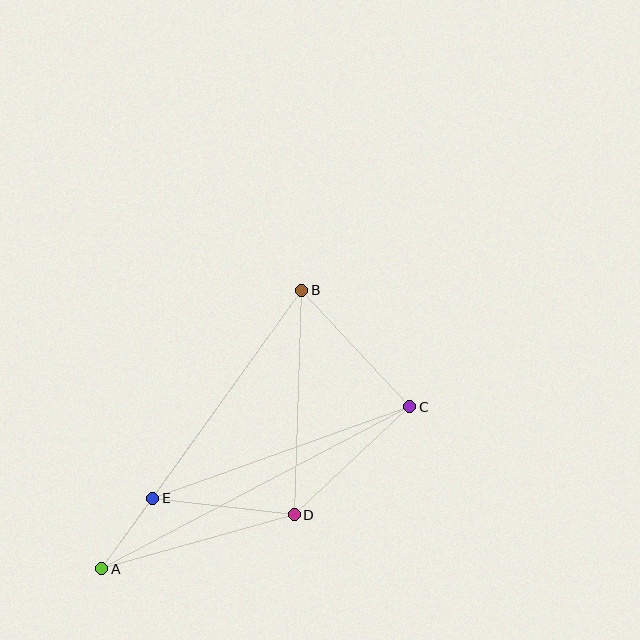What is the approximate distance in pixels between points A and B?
The distance between A and B is approximately 343 pixels.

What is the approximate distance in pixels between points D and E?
The distance between D and E is approximately 143 pixels.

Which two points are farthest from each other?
Points A and C are farthest from each other.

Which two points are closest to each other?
Points A and E are closest to each other.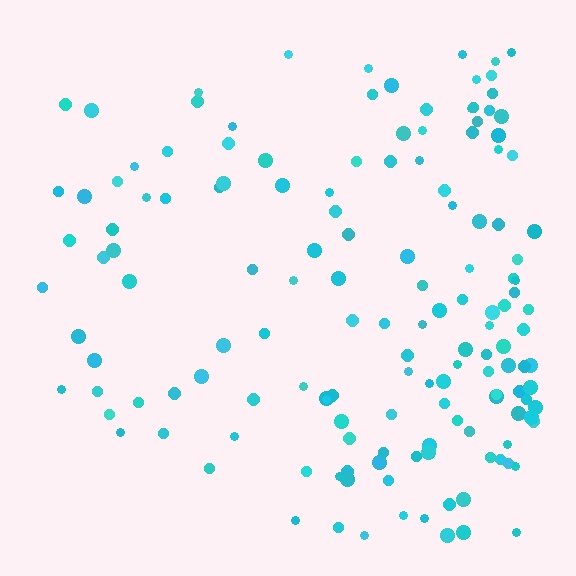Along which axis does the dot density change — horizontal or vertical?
Horizontal.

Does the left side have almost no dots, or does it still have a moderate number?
Still a moderate number, just noticeably fewer than the right.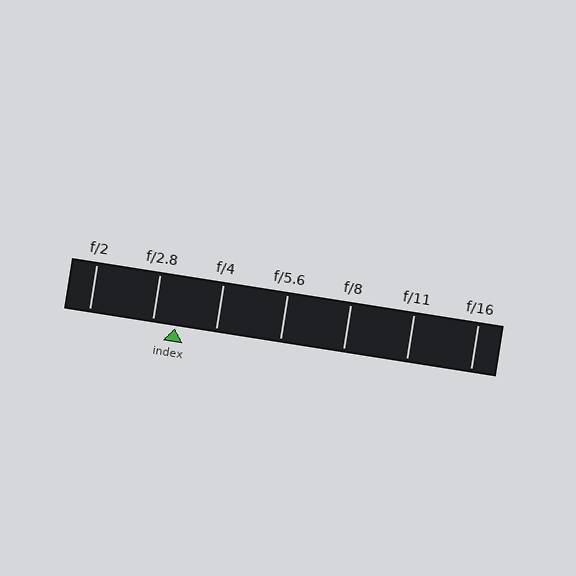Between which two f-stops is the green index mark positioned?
The index mark is between f/2.8 and f/4.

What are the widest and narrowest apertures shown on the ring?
The widest aperture shown is f/2 and the narrowest is f/16.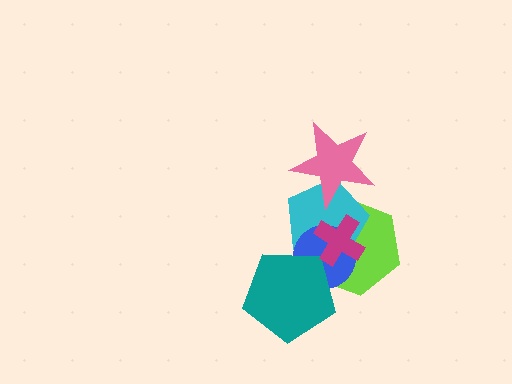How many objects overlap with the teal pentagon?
3 objects overlap with the teal pentagon.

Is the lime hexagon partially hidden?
Yes, it is partially covered by another shape.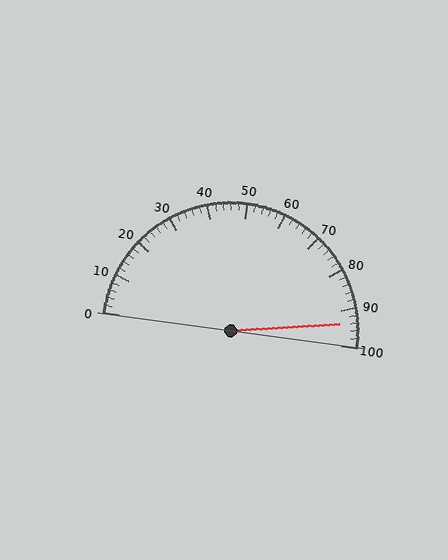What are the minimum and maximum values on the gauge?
The gauge ranges from 0 to 100.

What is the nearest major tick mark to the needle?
The nearest major tick mark is 90.